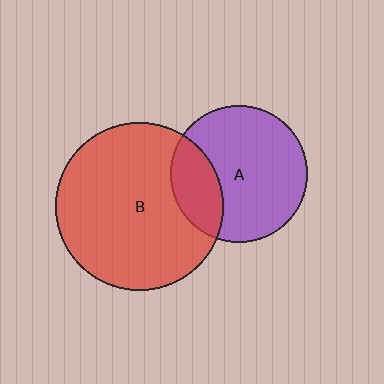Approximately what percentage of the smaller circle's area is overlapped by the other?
Approximately 25%.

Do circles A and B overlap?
Yes.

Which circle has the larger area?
Circle B (red).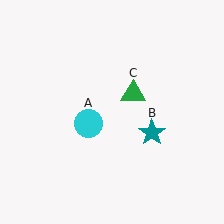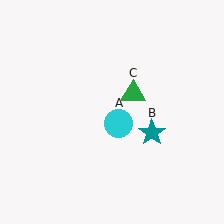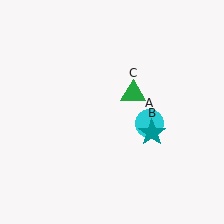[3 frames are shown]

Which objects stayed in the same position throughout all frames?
Teal star (object B) and green triangle (object C) remained stationary.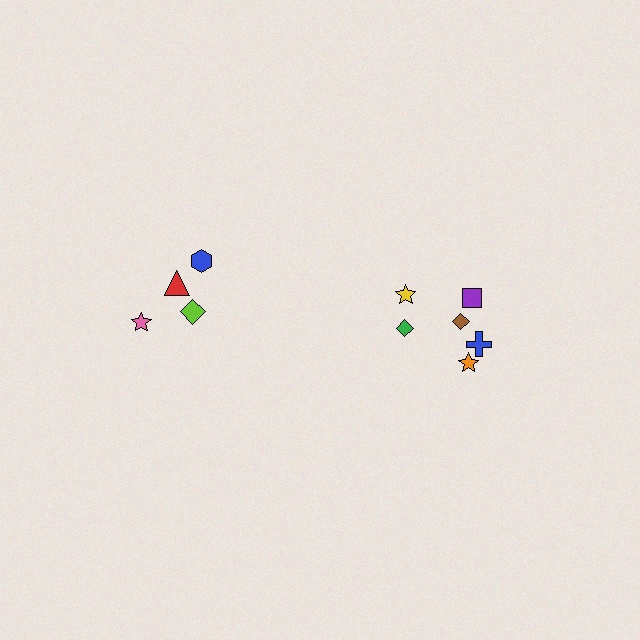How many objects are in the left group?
There are 4 objects.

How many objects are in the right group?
There are 6 objects.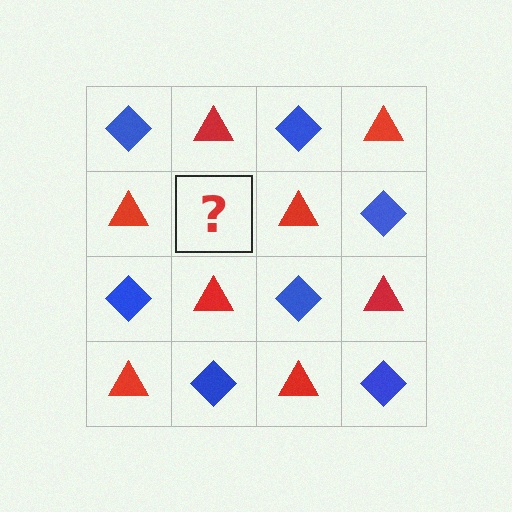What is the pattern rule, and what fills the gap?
The rule is that it alternates blue diamond and red triangle in a checkerboard pattern. The gap should be filled with a blue diamond.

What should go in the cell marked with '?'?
The missing cell should contain a blue diamond.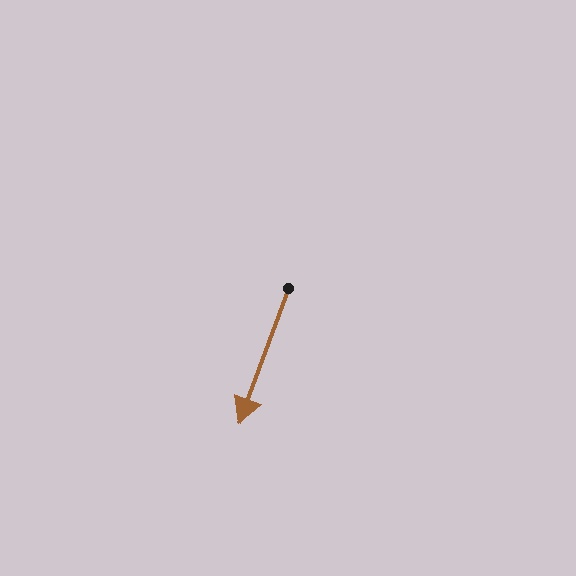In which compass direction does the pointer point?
South.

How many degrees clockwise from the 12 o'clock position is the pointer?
Approximately 200 degrees.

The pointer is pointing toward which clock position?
Roughly 7 o'clock.